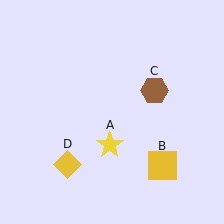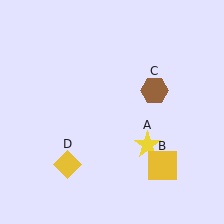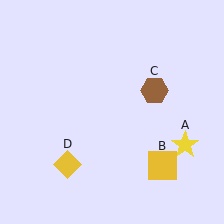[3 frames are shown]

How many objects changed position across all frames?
1 object changed position: yellow star (object A).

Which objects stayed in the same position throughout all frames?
Yellow square (object B) and brown hexagon (object C) and yellow diamond (object D) remained stationary.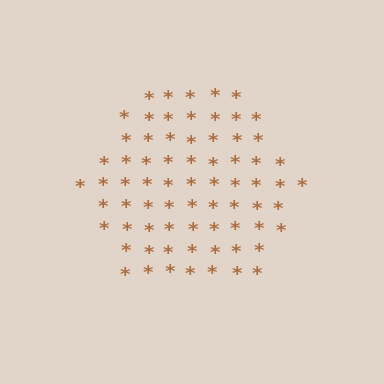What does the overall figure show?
The overall figure shows a hexagon.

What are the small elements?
The small elements are asterisks.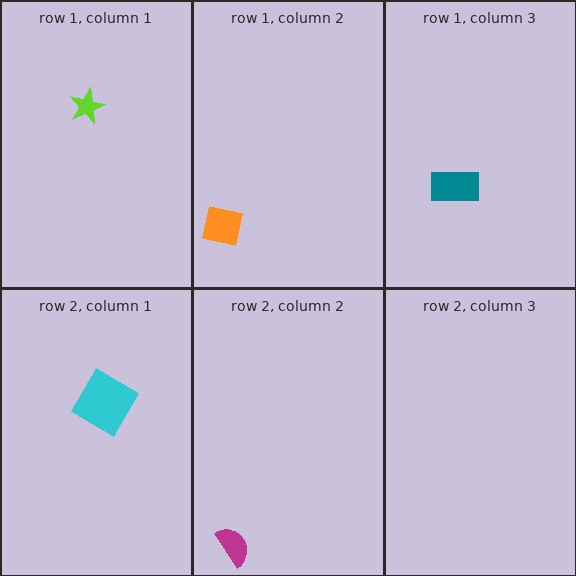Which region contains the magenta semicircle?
The row 2, column 2 region.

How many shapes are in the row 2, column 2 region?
1.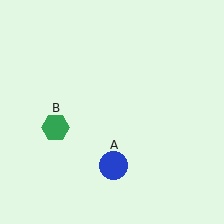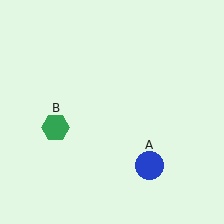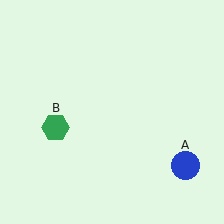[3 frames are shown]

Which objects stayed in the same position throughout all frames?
Green hexagon (object B) remained stationary.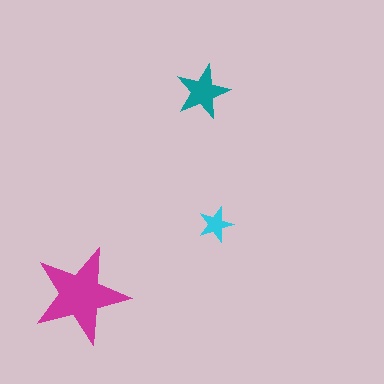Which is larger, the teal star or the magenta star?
The magenta one.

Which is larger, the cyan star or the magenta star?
The magenta one.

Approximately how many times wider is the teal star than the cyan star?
About 1.5 times wider.